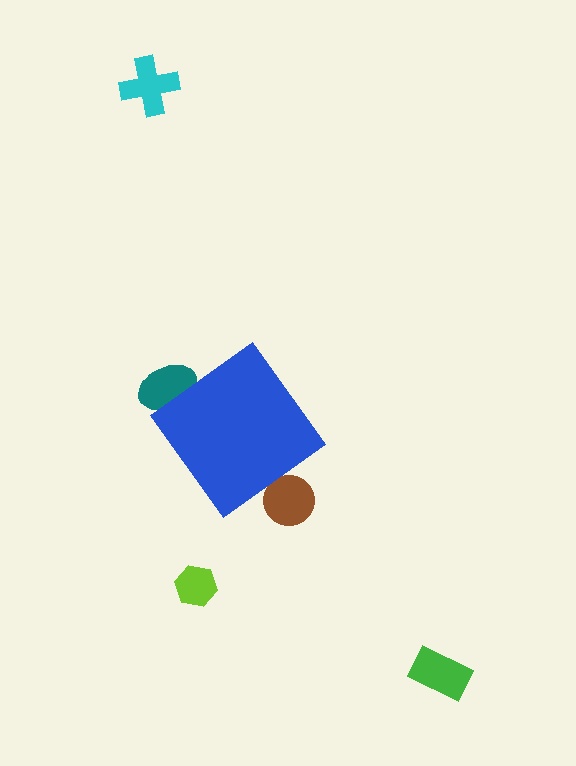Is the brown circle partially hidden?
Yes, the brown circle is partially hidden behind the blue diamond.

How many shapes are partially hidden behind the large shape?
2 shapes are partially hidden.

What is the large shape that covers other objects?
A blue diamond.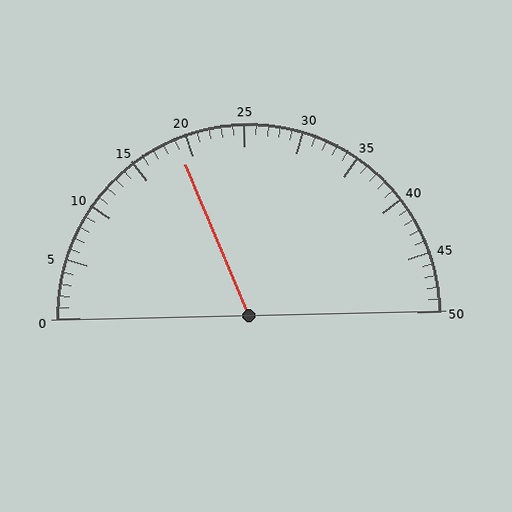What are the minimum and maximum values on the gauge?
The gauge ranges from 0 to 50.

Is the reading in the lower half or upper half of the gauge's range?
The reading is in the lower half of the range (0 to 50).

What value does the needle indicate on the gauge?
The needle indicates approximately 19.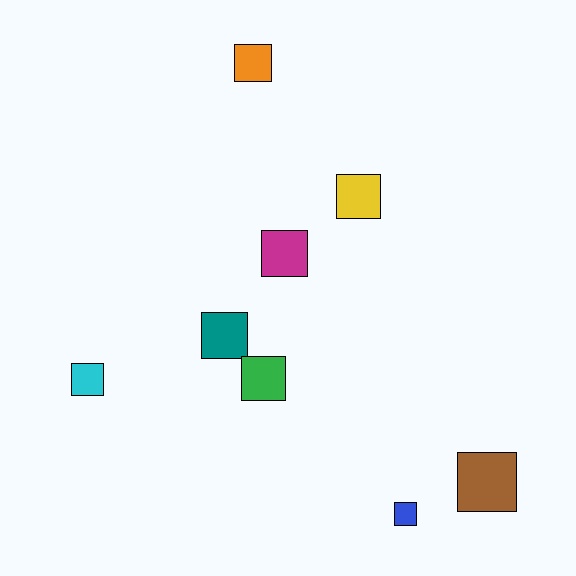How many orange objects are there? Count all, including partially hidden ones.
There is 1 orange object.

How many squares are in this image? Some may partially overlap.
There are 8 squares.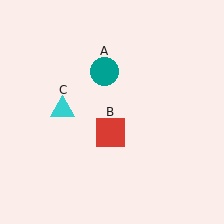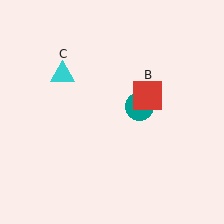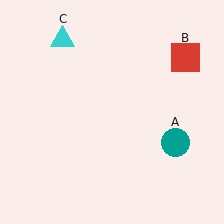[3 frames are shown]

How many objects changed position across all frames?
3 objects changed position: teal circle (object A), red square (object B), cyan triangle (object C).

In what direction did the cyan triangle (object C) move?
The cyan triangle (object C) moved up.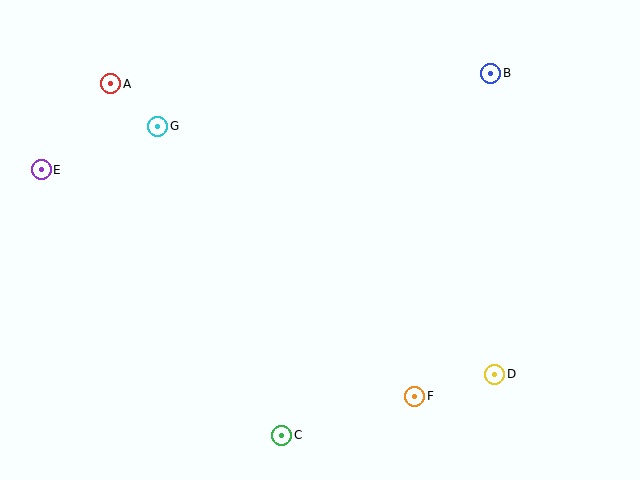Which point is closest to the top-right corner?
Point B is closest to the top-right corner.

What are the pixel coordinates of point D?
Point D is at (495, 374).